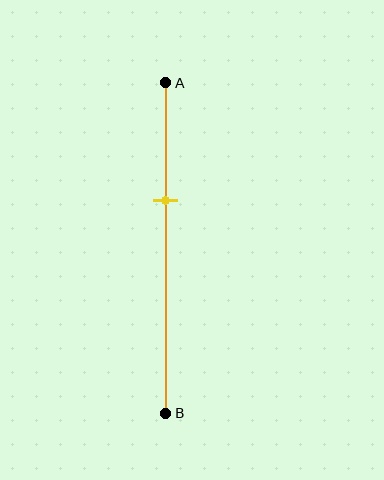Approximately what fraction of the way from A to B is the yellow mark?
The yellow mark is approximately 35% of the way from A to B.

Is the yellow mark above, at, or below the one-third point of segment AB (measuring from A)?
The yellow mark is approximately at the one-third point of segment AB.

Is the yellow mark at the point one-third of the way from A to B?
Yes, the mark is approximately at the one-third point.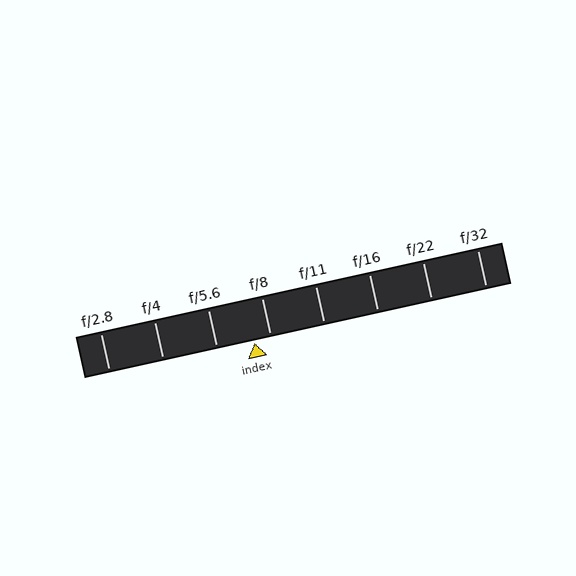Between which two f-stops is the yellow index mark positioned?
The index mark is between f/5.6 and f/8.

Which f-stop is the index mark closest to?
The index mark is closest to f/8.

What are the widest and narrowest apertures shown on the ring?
The widest aperture shown is f/2.8 and the narrowest is f/32.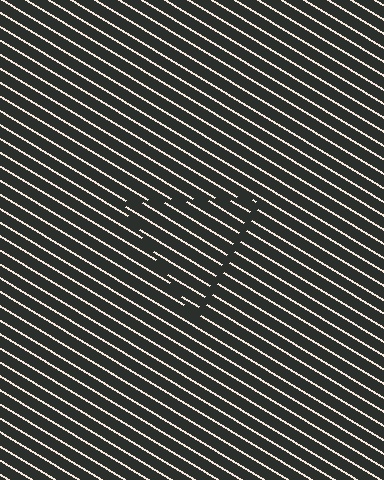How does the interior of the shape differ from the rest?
The interior of the shape contains the same grating, shifted by half a period — the contour is defined by the phase discontinuity where line-ends from the inner and outer gratings abut.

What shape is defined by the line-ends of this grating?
An illusory triangle. The interior of the shape contains the same grating, shifted by half a period — the contour is defined by the phase discontinuity where line-ends from the inner and outer gratings abut.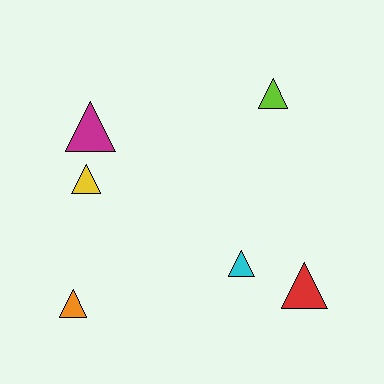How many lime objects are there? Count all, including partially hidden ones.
There is 1 lime object.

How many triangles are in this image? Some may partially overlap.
There are 6 triangles.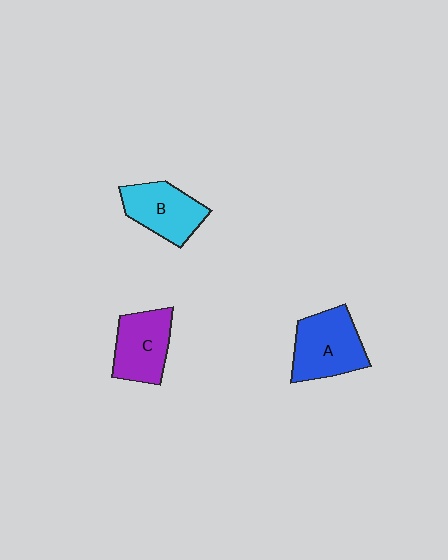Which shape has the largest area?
Shape A (blue).